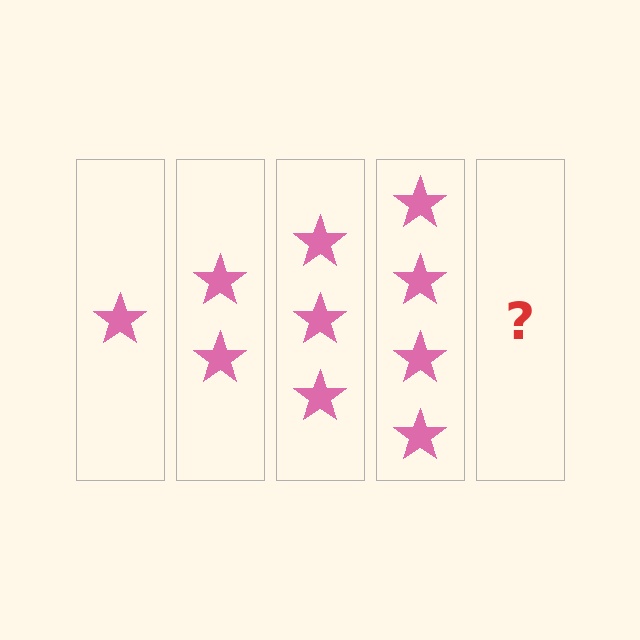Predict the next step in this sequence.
The next step is 5 stars.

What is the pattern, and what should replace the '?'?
The pattern is that each step adds one more star. The '?' should be 5 stars.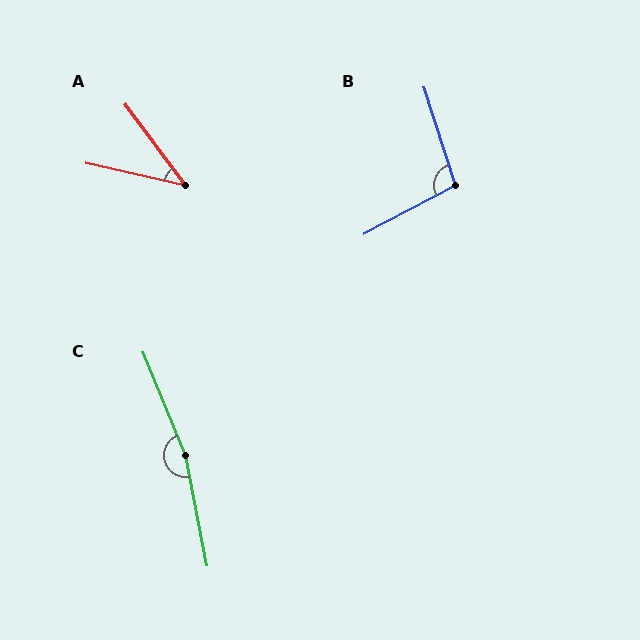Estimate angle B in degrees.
Approximately 100 degrees.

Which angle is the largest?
C, at approximately 169 degrees.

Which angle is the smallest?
A, at approximately 40 degrees.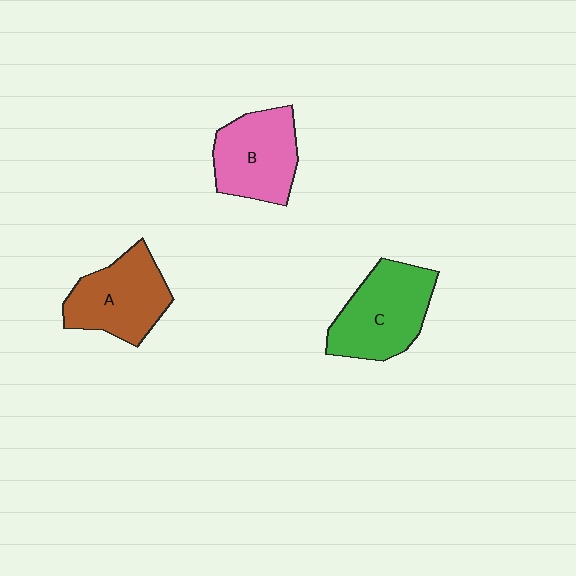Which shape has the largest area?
Shape C (green).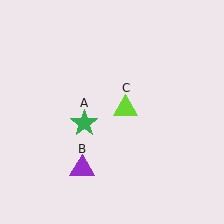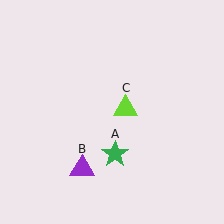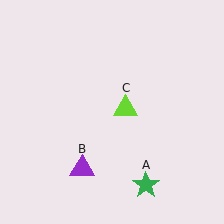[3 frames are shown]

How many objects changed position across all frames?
1 object changed position: green star (object A).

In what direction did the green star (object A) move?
The green star (object A) moved down and to the right.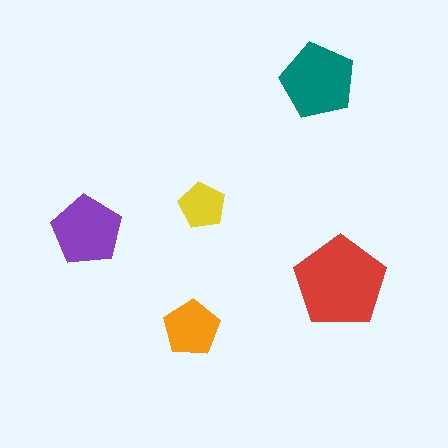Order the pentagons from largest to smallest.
the red one, the teal one, the purple one, the orange one, the yellow one.